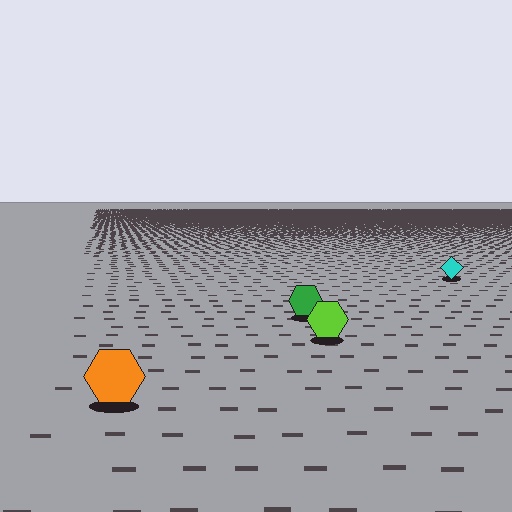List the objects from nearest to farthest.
From nearest to farthest: the orange hexagon, the lime hexagon, the green hexagon, the cyan diamond.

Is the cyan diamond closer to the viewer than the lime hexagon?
No. The lime hexagon is closer — you can tell from the texture gradient: the ground texture is coarser near it.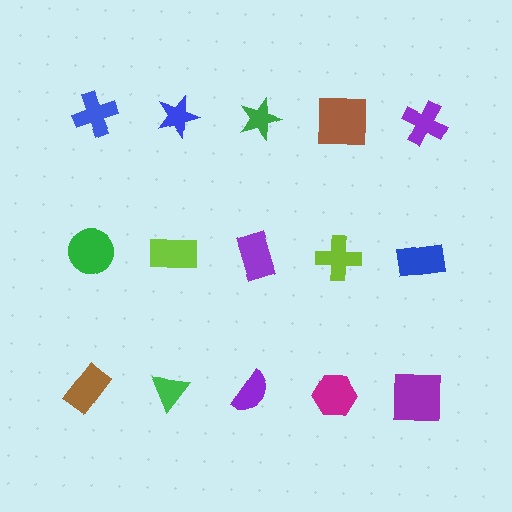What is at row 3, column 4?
A magenta hexagon.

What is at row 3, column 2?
A green triangle.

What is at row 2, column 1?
A green circle.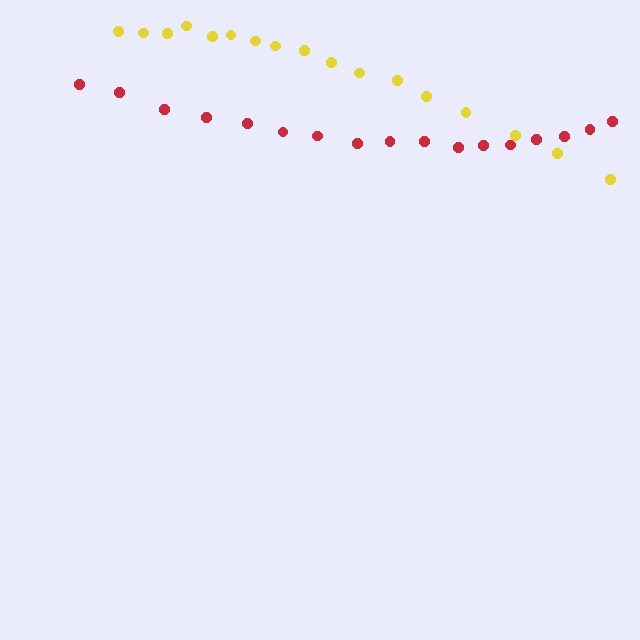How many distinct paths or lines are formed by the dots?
There are 2 distinct paths.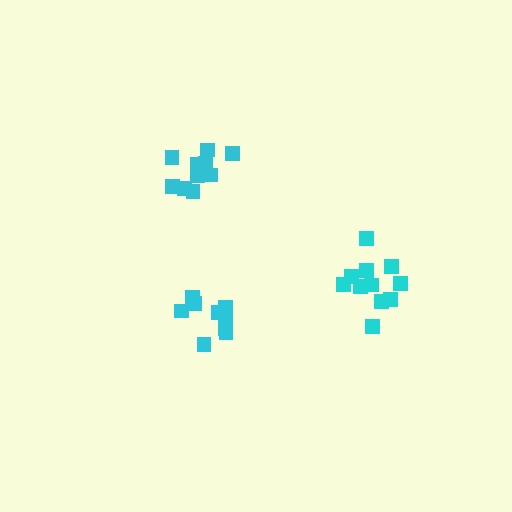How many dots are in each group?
Group 1: 10 dots, Group 2: 10 dots, Group 3: 11 dots (31 total).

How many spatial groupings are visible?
There are 3 spatial groupings.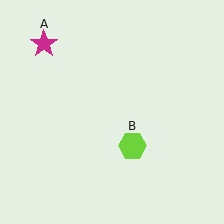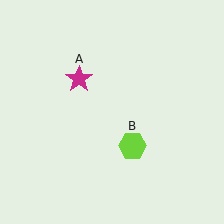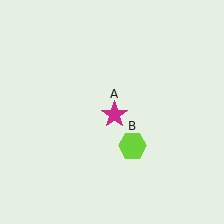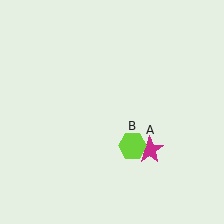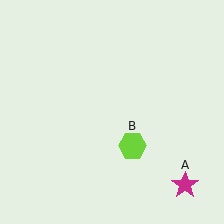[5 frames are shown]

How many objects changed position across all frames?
1 object changed position: magenta star (object A).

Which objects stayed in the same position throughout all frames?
Lime hexagon (object B) remained stationary.